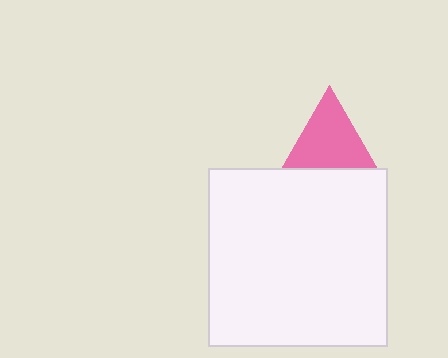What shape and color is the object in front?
The object in front is a white square.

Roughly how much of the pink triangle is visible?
Most of it is visible (roughly 68%).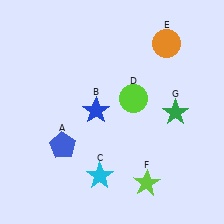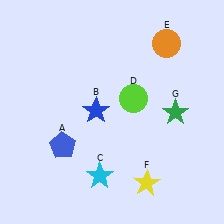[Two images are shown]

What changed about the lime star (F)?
In Image 1, F is lime. In Image 2, it changed to yellow.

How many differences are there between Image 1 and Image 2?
There is 1 difference between the two images.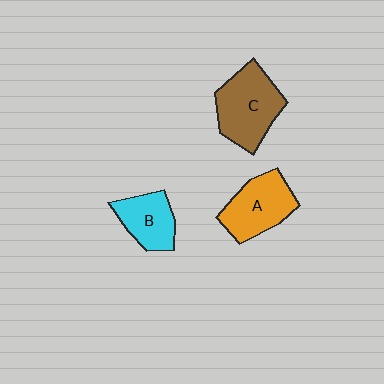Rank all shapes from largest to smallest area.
From largest to smallest: C (brown), A (orange), B (cyan).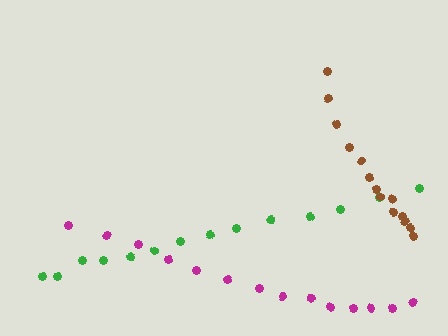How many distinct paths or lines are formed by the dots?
There are 3 distinct paths.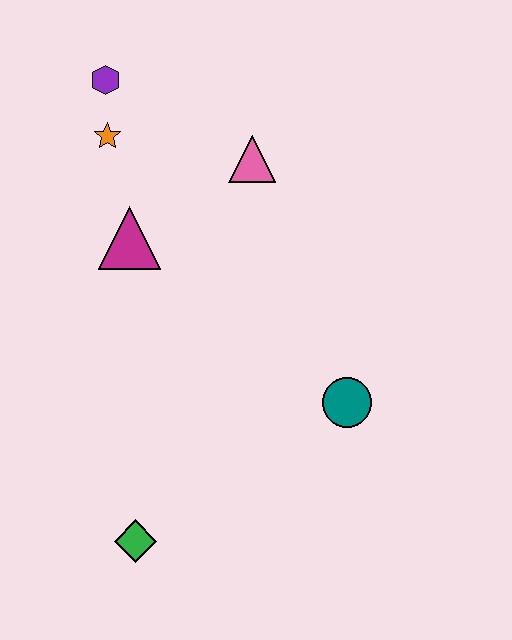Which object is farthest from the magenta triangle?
The green diamond is farthest from the magenta triangle.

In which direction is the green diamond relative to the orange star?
The green diamond is below the orange star.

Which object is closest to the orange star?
The purple hexagon is closest to the orange star.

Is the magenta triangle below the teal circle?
No